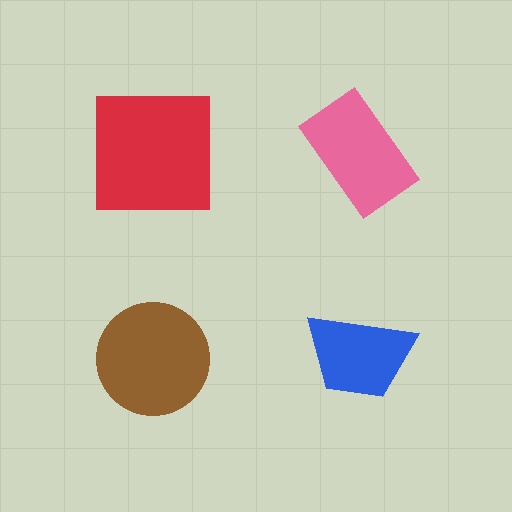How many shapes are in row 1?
2 shapes.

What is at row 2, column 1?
A brown circle.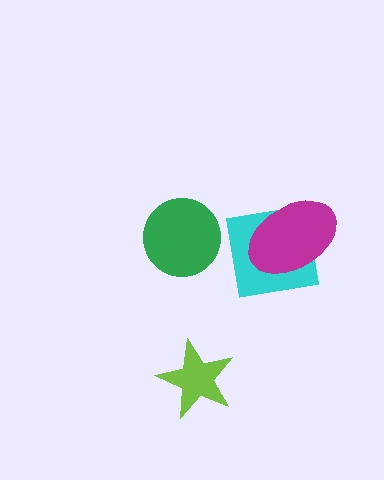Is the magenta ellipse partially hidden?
No, no other shape covers it.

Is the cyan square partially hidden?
Yes, it is partially covered by another shape.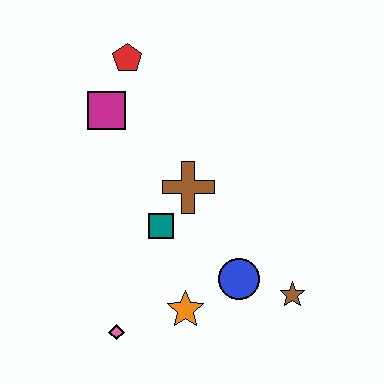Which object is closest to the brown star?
The blue circle is closest to the brown star.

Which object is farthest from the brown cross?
The pink diamond is farthest from the brown cross.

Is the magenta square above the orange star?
Yes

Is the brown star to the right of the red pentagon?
Yes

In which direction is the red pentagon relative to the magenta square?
The red pentagon is above the magenta square.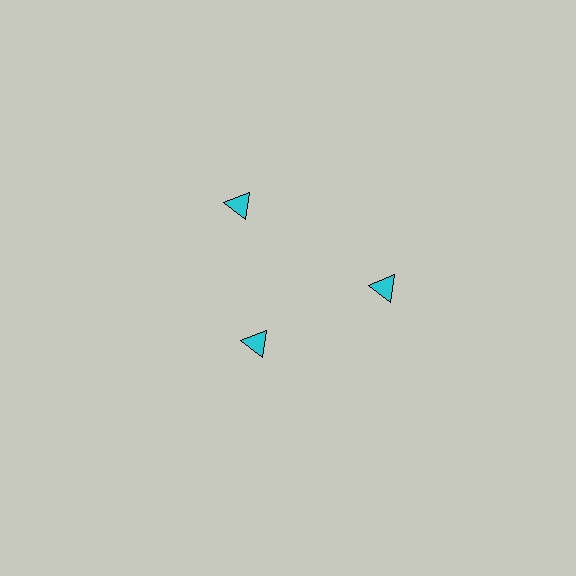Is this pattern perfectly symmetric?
No. The 3 cyan triangles are arranged in a ring, but one element near the 7 o'clock position is pulled inward toward the center, breaking the 3-fold rotational symmetry.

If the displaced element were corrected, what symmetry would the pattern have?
It would have 3-fold rotational symmetry — the pattern would map onto itself every 120 degrees.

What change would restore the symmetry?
The symmetry would be restored by moving it outward, back onto the ring so that all 3 triangles sit at equal angles and equal distance from the center.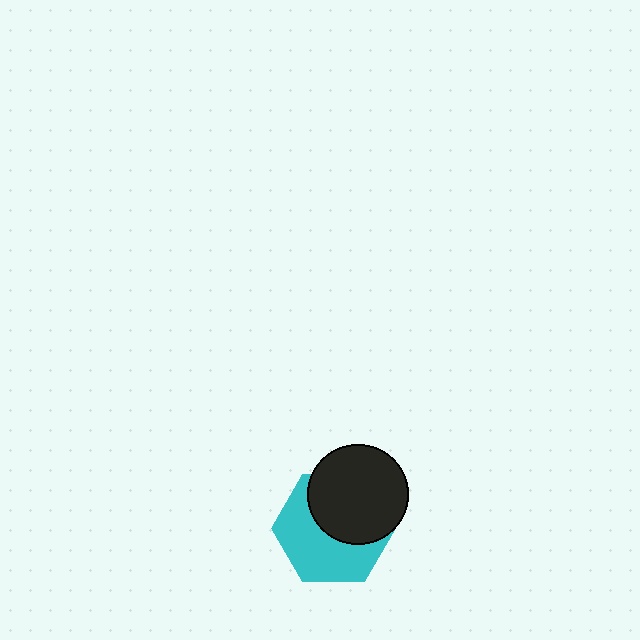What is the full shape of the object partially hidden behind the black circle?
The partially hidden object is a cyan hexagon.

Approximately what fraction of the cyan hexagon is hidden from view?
Roughly 47% of the cyan hexagon is hidden behind the black circle.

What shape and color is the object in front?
The object in front is a black circle.